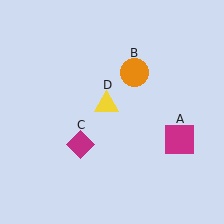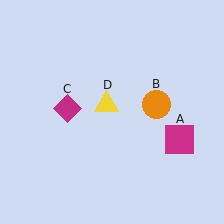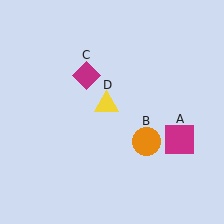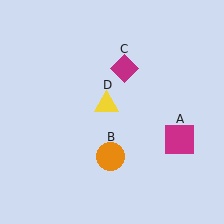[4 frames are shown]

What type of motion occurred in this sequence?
The orange circle (object B), magenta diamond (object C) rotated clockwise around the center of the scene.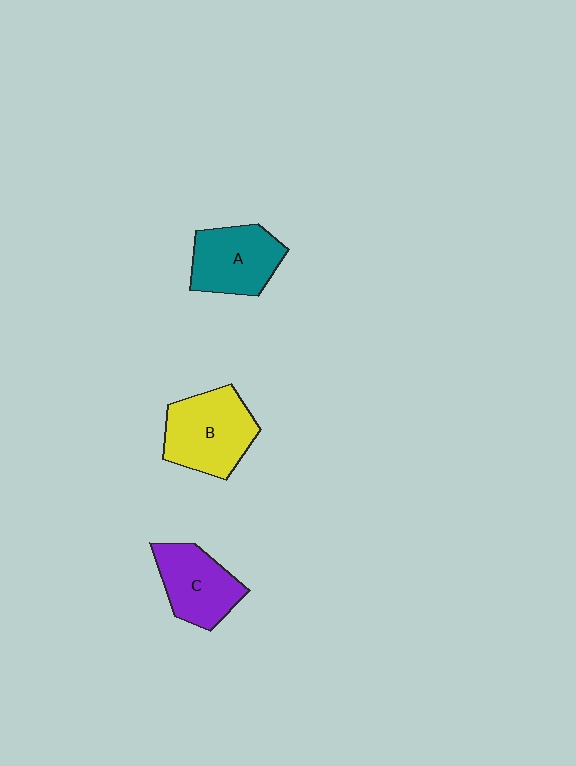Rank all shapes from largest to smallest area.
From largest to smallest: B (yellow), A (teal), C (purple).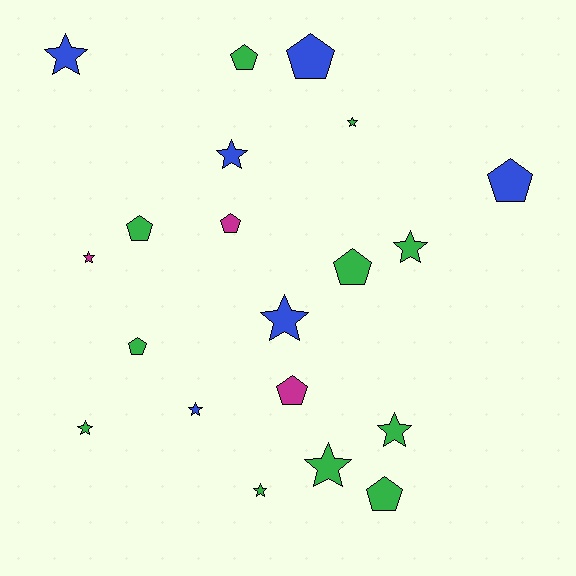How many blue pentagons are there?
There are 2 blue pentagons.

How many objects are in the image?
There are 20 objects.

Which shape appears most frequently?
Star, with 11 objects.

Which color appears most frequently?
Green, with 11 objects.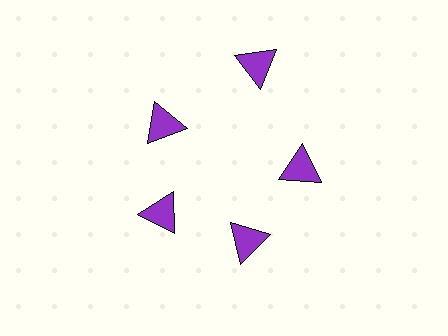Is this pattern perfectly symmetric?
No. The 5 purple triangles are arranged in a ring, but one element near the 1 o'clock position is pushed outward from the center, breaking the 5-fold rotational symmetry.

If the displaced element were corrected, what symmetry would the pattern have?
It would have 5-fold rotational symmetry — the pattern would map onto itself every 72 degrees.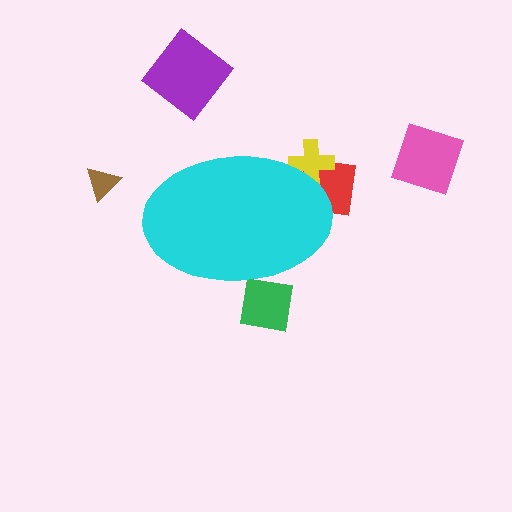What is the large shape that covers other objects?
A cyan ellipse.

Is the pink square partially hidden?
No, the pink square is fully visible.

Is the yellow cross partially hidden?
Yes, the yellow cross is partially hidden behind the cyan ellipse.